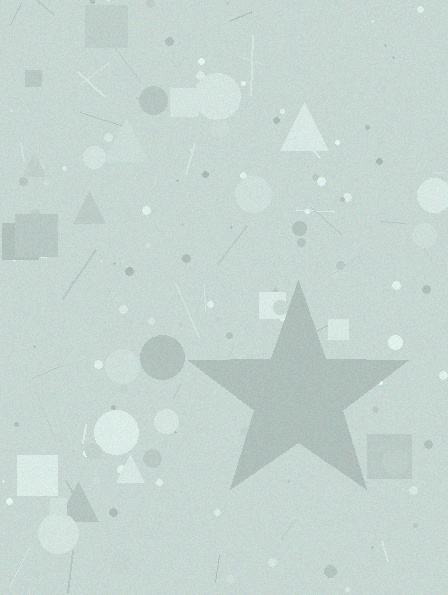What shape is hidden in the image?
A star is hidden in the image.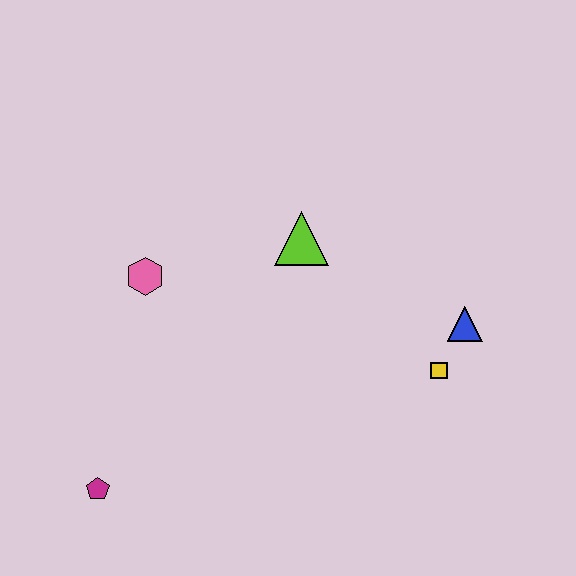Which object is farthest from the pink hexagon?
The blue triangle is farthest from the pink hexagon.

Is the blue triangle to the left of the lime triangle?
No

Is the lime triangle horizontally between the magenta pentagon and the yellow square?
Yes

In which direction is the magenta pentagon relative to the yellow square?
The magenta pentagon is to the left of the yellow square.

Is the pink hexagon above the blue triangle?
Yes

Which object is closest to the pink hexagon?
The lime triangle is closest to the pink hexagon.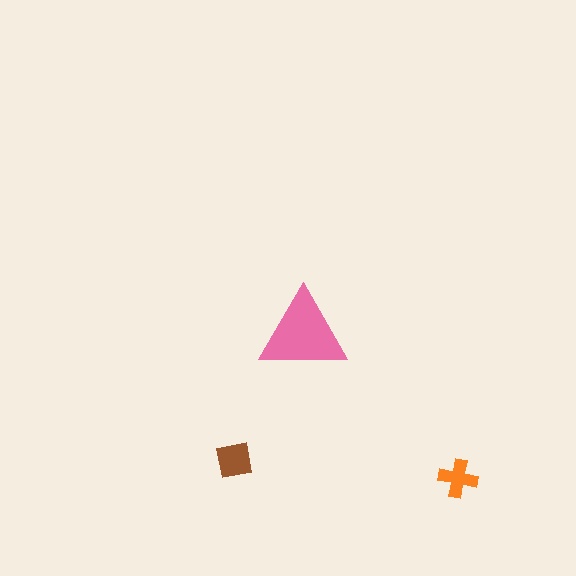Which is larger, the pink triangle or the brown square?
The pink triangle.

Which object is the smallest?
The orange cross.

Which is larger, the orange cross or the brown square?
The brown square.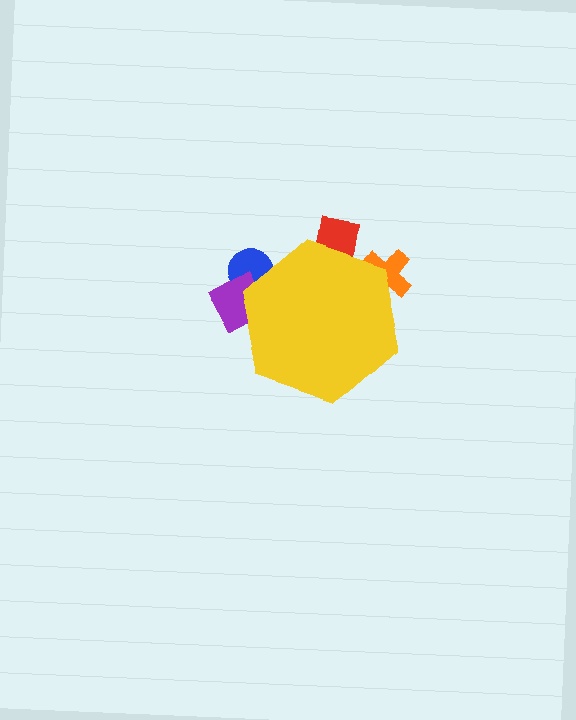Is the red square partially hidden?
Yes, the red square is partially hidden behind the yellow hexagon.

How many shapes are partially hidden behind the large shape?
5 shapes are partially hidden.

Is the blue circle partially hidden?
Yes, the blue circle is partially hidden behind the yellow hexagon.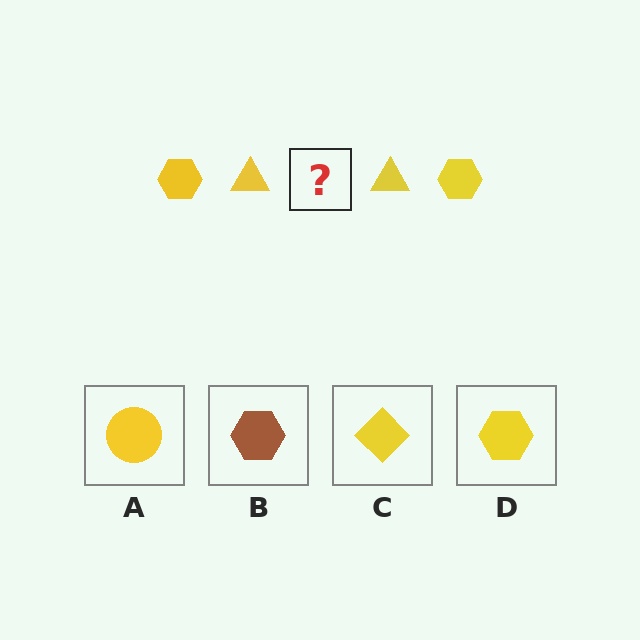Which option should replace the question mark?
Option D.